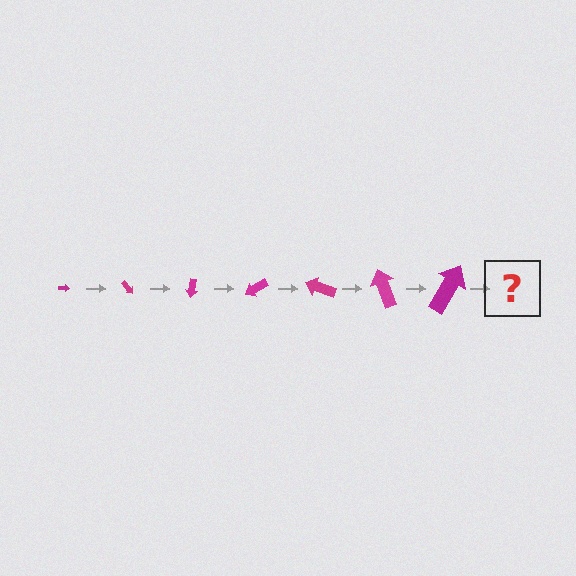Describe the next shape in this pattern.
It should be an arrow, larger than the previous one and rotated 350 degrees from the start.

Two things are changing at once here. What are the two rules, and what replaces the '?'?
The two rules are that the arrow grows larger each step and it rotates 50 degrees each step. The '?' should be an arrow, larger than the previous one and rotated 350 degrees from the start.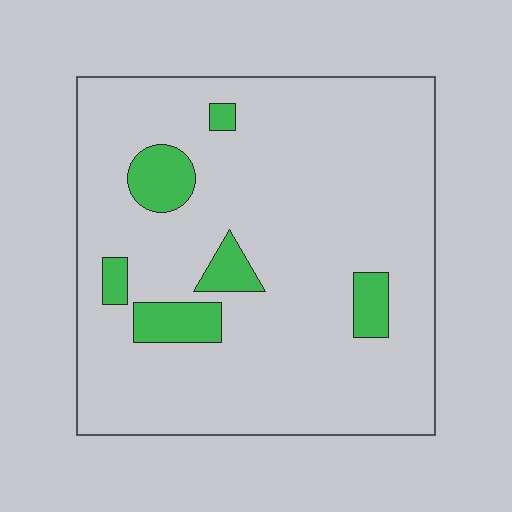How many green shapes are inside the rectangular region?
6.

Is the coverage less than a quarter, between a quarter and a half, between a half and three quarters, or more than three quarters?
Less than a quarter.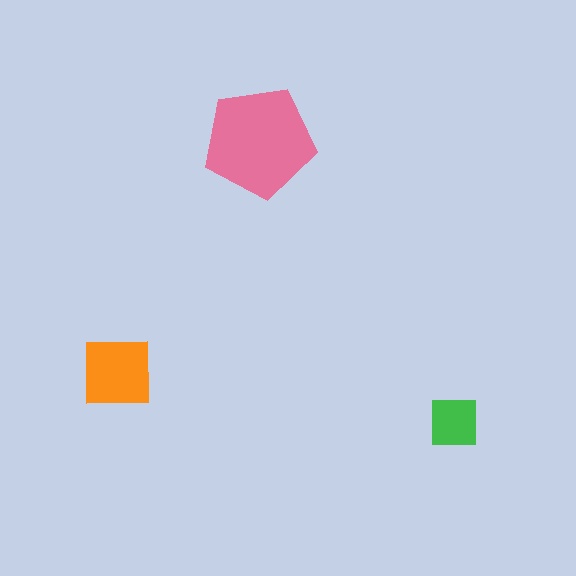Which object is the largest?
The pink pentagon.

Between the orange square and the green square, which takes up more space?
The orange square.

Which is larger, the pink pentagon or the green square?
The pink pentagon.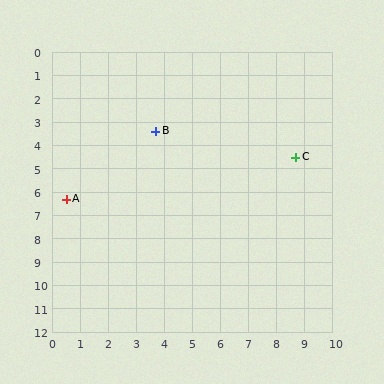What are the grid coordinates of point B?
Point B is at approximately (3.7, 3.4).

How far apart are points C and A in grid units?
Points C and A are about 8.4 grid units apart.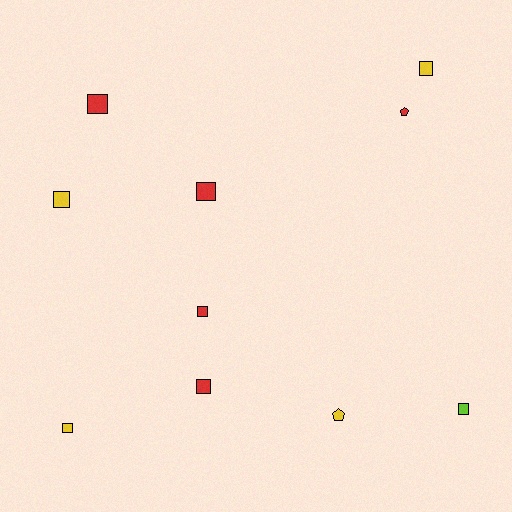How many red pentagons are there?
There is 1 red pentagon.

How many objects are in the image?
There are 10 objects.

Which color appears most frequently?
Red, with 5 objects.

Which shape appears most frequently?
Square, with 8 objects.